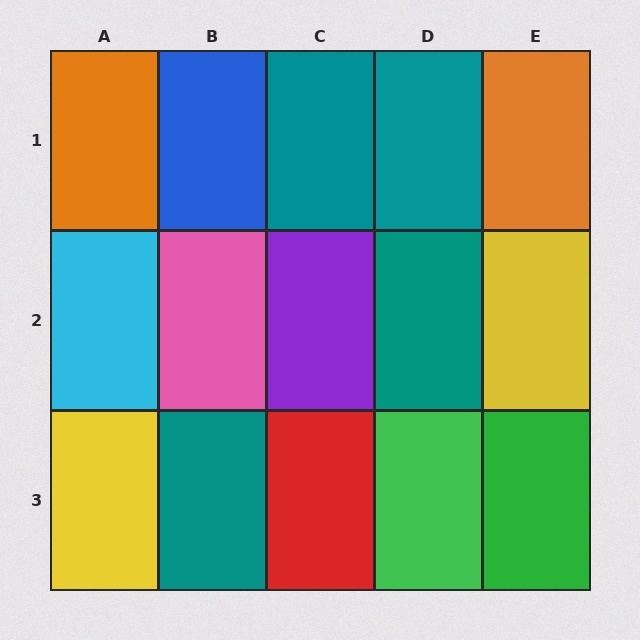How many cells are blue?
1 cell is blue.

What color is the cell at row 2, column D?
Teal.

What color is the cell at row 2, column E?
Yellow.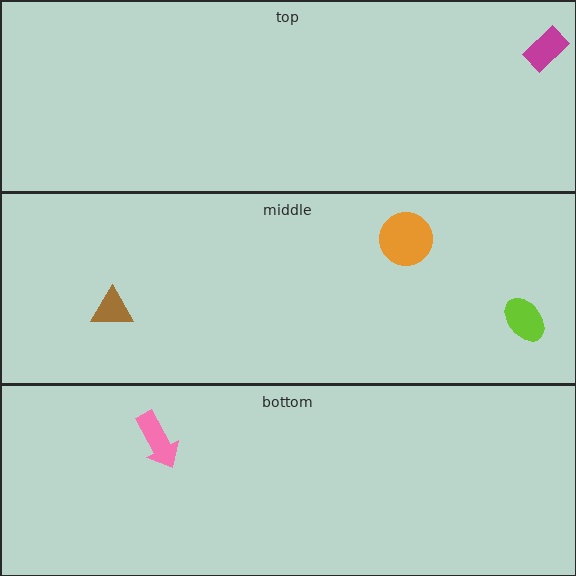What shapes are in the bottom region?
The pink arrow.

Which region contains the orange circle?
The middle region.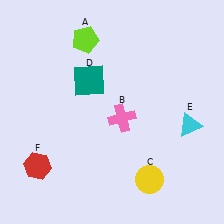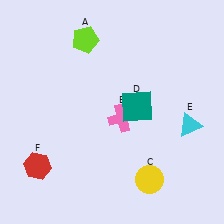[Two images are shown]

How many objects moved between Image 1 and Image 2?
1 object moved between the two images.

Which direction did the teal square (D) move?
The teal square (D) moved right.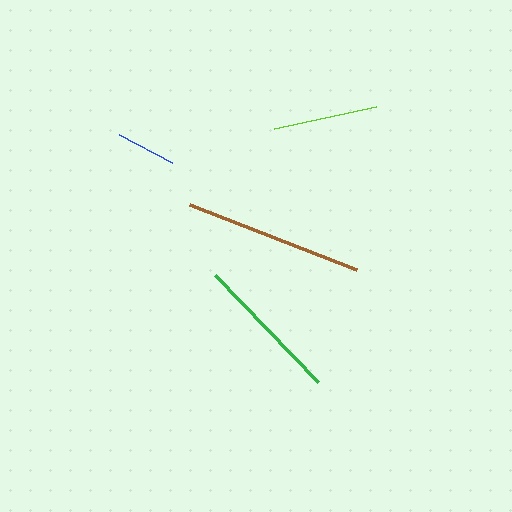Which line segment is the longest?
The brown line is the longest at approximately 179 pixels.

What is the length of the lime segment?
The lime segment is approximately 105 pixels long.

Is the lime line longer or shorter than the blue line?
The lime line is longer than the blue line.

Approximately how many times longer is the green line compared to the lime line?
The green line is approximately 1.4 times the length of the lime line.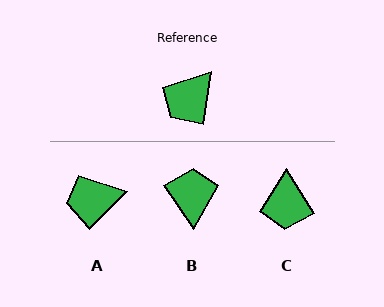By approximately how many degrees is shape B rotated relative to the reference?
Approximately 137 degrees clockwise.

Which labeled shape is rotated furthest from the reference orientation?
B, about 137 degrees away.